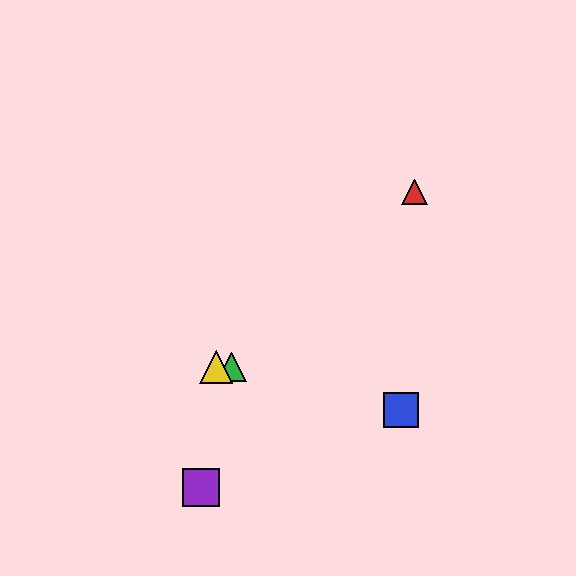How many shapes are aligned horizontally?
2 shapes (the green triangle, the yellow triangle) are aligned horizontally.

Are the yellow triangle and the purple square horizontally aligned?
No, the yellow triangle is at y≈367 and the purple square is at y≈488.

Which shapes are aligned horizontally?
The green triangle, the yellow triangle are aligned horizontally.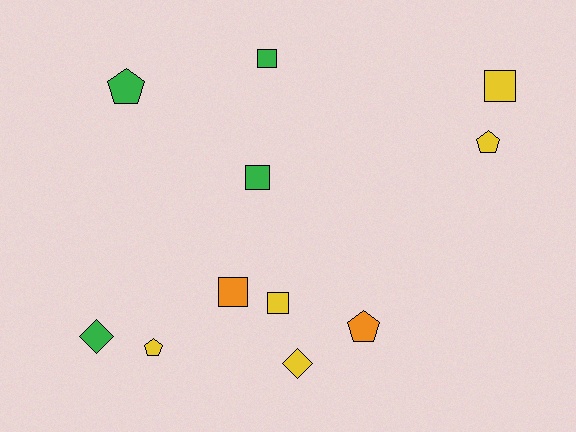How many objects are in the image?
There are 11 objects.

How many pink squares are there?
There are no pink squares.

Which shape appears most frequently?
Square, with 5 objects.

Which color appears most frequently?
Yellow, with 5 objects.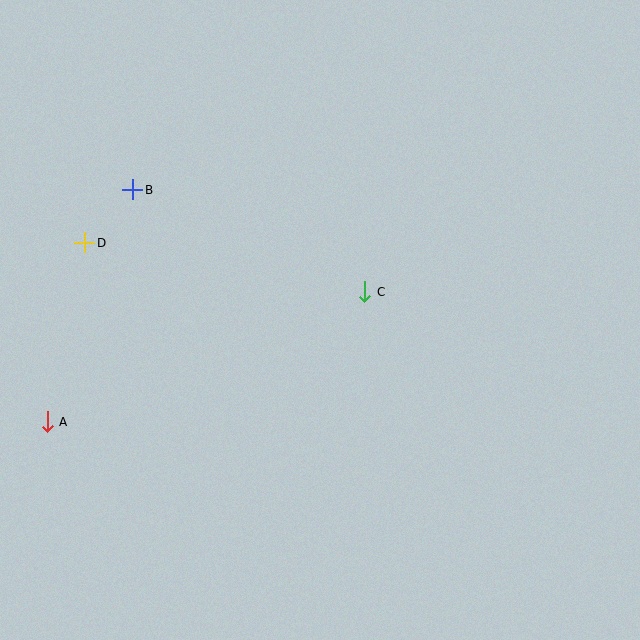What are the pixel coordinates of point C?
Point C is at (365, 292).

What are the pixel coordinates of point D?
Point D is at (85, 243).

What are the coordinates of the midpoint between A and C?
The midpoint between A and C is at (206, 357).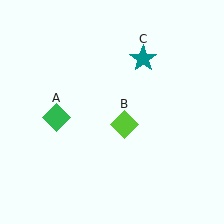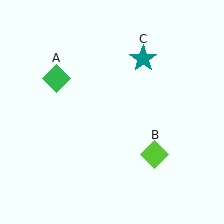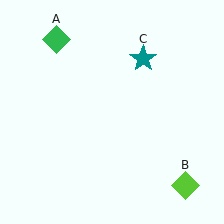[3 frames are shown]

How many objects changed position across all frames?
2 objects changed position: green diamond (object A), lime diamond (object B).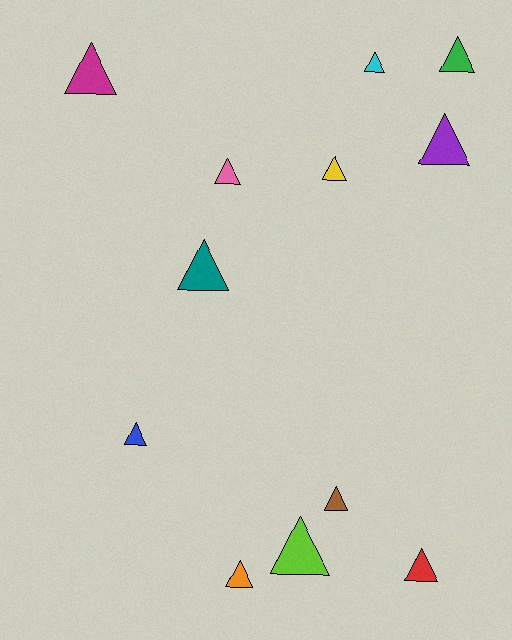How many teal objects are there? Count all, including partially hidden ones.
There is 1 teal object.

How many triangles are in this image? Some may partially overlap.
There are 12 triangles.